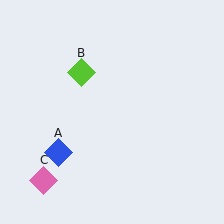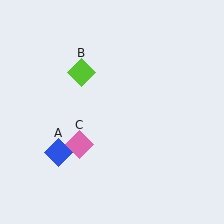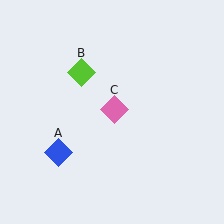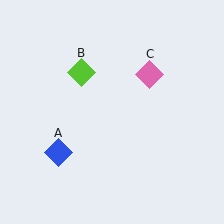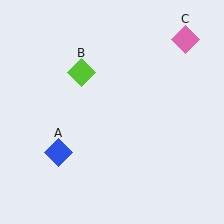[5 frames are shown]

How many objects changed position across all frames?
1 object changed position: pink diamond (object C).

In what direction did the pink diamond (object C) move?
The pink diamond (object C) moved up and to the right.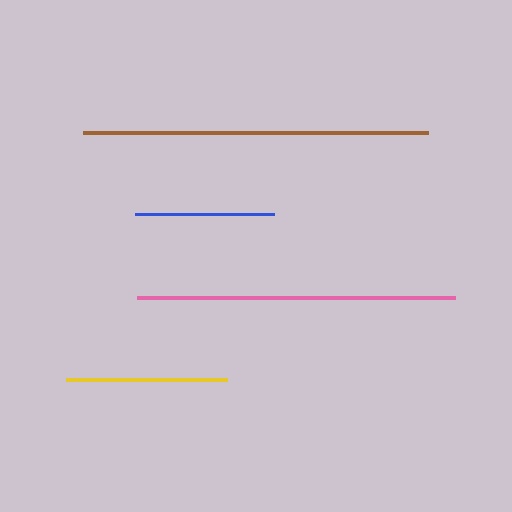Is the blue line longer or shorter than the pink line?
The pink line is longer than the blue line.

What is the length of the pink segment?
The pink segment is approximately 318 pixels long.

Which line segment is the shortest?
The blue line is the shortest at approximately 139 pixels.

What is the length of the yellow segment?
The yellow segment is approximately 161 pixels long.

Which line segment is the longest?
The brown line is the longest at approximately 345 pixels.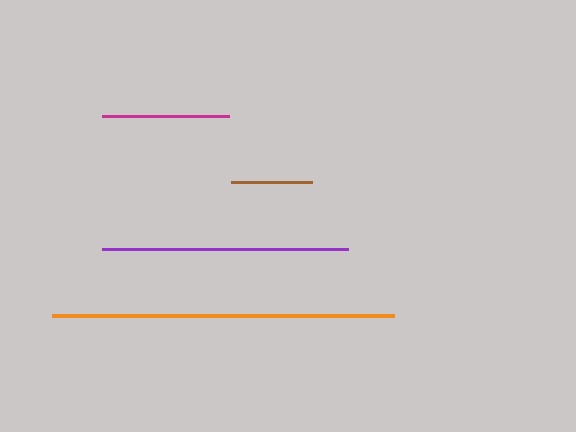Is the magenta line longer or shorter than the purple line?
The purple line is longer than the magenta line.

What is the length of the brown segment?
The brown segment is approximately 80 pixels long.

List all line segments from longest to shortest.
From longest to shortest: orange, purple, magenta, brown.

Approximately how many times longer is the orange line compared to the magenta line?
The orange line is approximately 2.7 times the length of the magenta line.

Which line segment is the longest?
The orange line is the longest at approximately 343 pixels.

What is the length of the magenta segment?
The magenta segment is approximately 127 pixels long.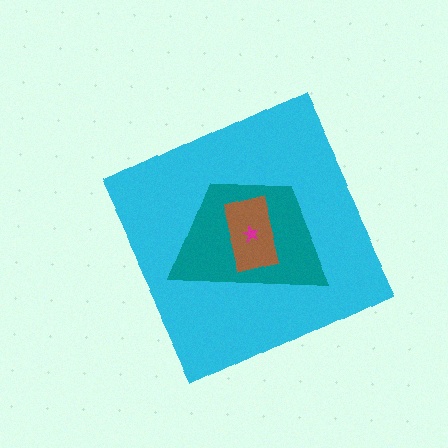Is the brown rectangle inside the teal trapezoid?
Yes.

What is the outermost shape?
The cyan diamond.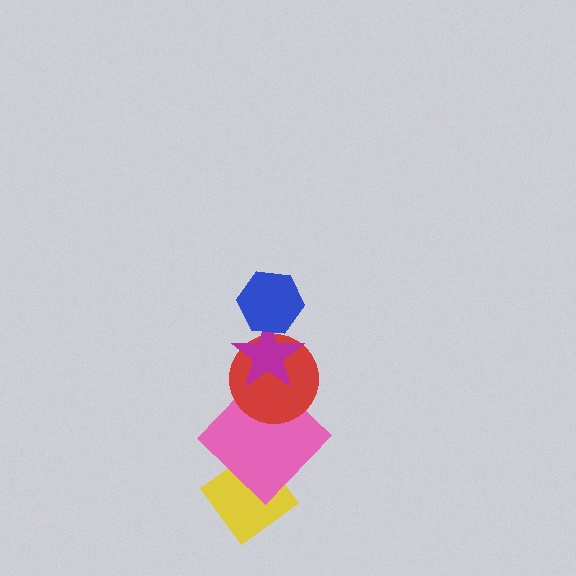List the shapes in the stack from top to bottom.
From top to bottom: the blue hexagon, the magenta star, the red circle, the pink diamond, the yellow diamond.